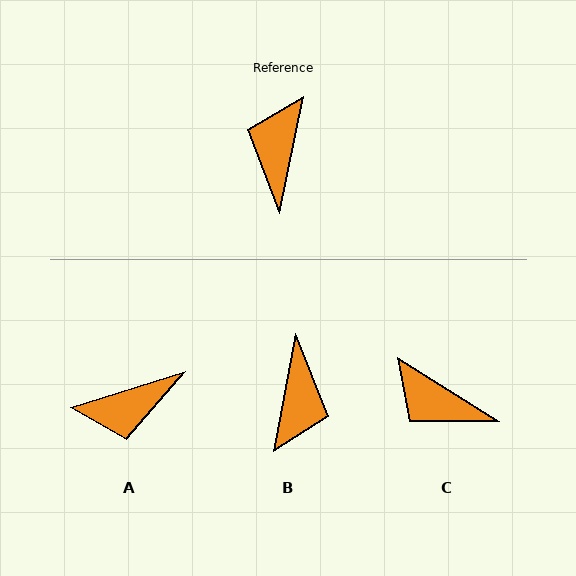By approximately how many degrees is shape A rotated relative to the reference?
Approximately 119 degrees counter-clockwise.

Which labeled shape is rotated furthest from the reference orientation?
B, about 178 degrees away.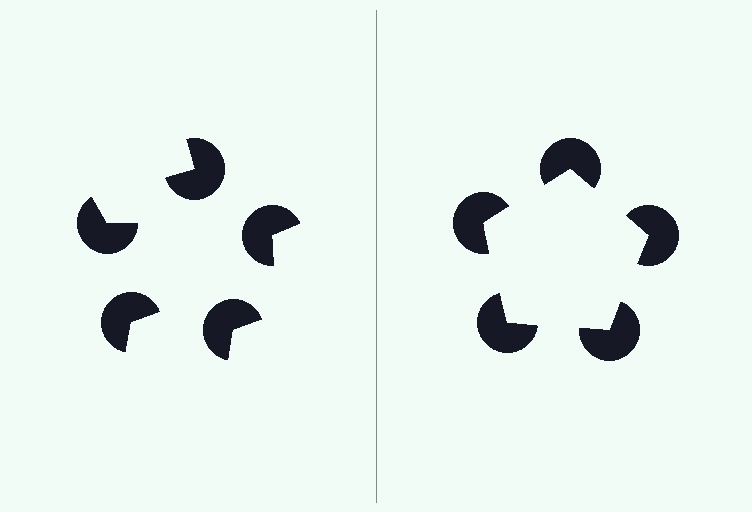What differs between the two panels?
The pac-man discs are positioned identically on both sides; only the wedge orientations differ. On the right they align to a pentagon; on the left they are misaligned.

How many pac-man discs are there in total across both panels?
10 — 5 on each side.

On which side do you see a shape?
An illusory pentagon appears on the right side. On the left side the wedge cuts are rotated, so no coherent shape forms.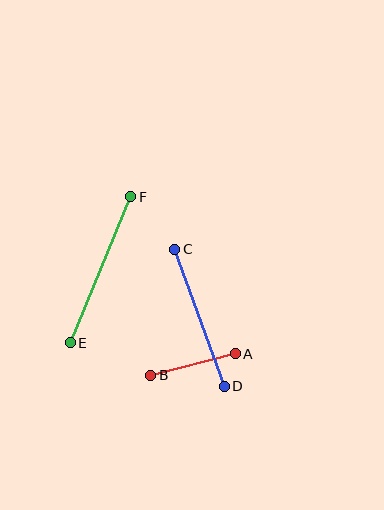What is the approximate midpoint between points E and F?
The midpoint is at approximately (101, 270) pixels.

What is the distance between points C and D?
The distance is approximately 146 pixels.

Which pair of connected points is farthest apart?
Points E and F are farthest apart.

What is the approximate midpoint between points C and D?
The midpoint is at approximately (199, 318) pixels.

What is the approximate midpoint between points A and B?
The midpoint is at approximately (193, 364) pixels.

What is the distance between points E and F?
The distance is approximately 158 pixels.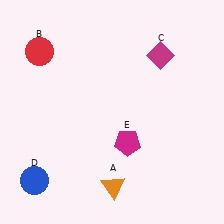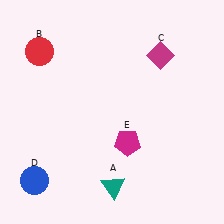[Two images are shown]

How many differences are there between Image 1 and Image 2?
There is 1 difference between the two images.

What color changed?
The triangle (A) changed from orange in Image 1 to teal in Image 2.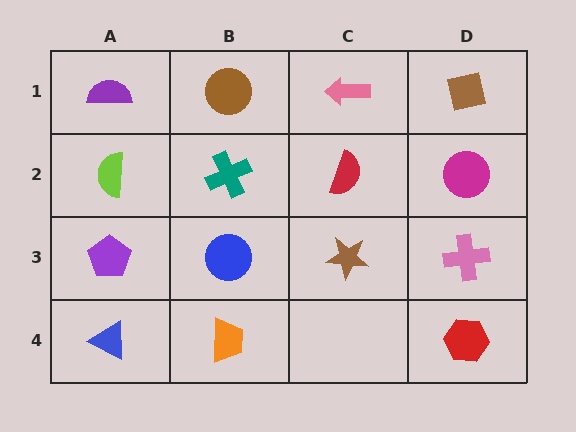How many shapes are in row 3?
4 shapes.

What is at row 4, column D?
A red hexagon.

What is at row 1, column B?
A brown circle.